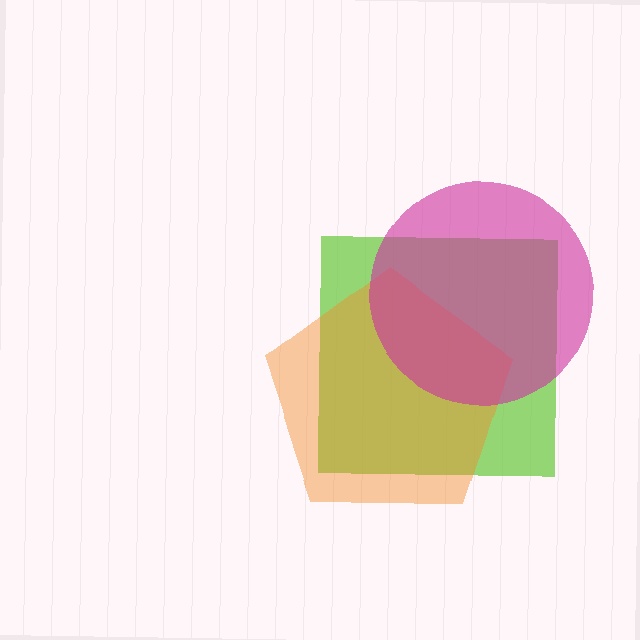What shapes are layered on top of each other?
The layered shapes are: a lime square, an orange pentagon, a magenta circle.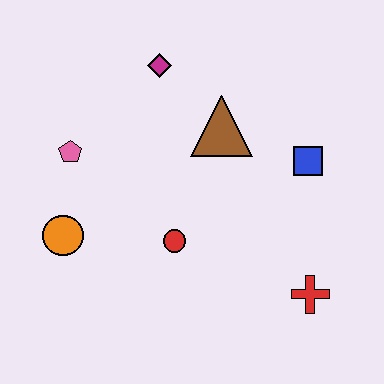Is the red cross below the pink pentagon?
Yes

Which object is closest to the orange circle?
The pink pentagon is closest to the orange circle.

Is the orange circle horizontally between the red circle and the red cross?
No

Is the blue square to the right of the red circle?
Yes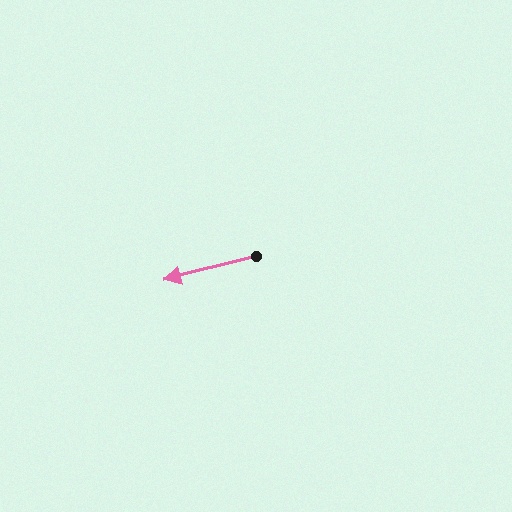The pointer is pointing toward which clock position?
Roughly 9 o'clock.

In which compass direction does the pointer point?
West.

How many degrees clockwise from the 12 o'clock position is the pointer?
Approximately 256 degrees.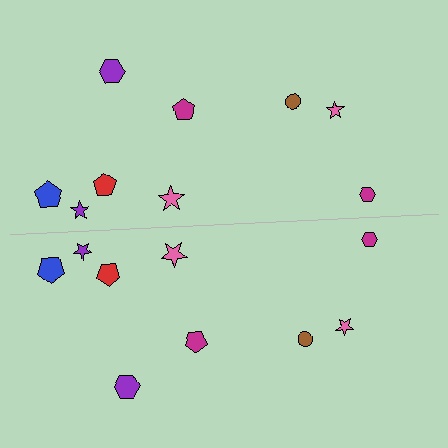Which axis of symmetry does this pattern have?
The pattern has a horizontal axis of symmetry running through the center of the image.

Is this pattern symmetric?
Yes, this pattern has bilateral (reflection) symmetry.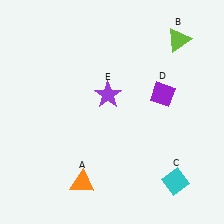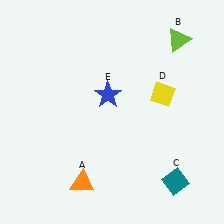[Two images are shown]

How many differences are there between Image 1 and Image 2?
There are 3 differences between the two images.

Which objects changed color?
C changed from cyan to teal. D changed from purple to yellow. E changed from purple to blue.